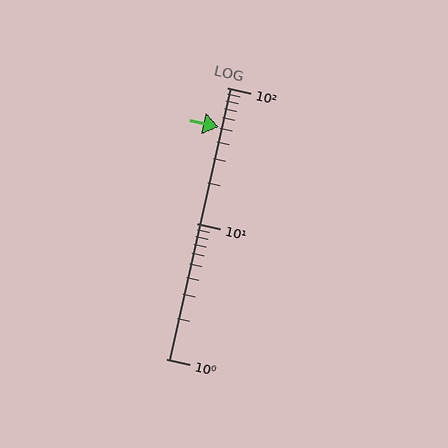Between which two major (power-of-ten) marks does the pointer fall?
The pointer is between 10 and 100.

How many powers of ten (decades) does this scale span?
The scale spans 2 decades, from 1 to 100.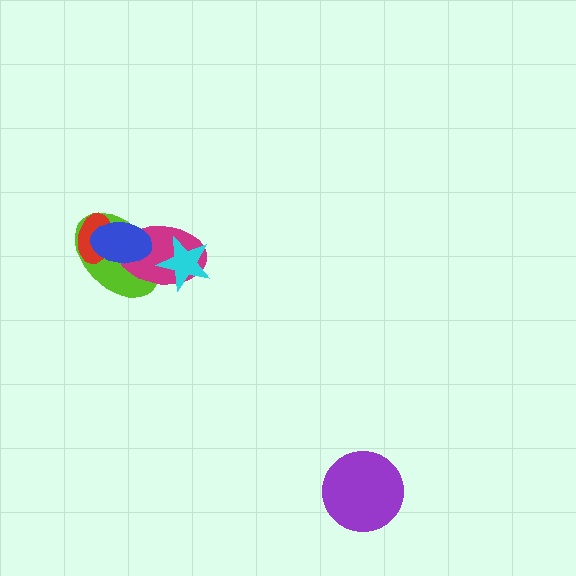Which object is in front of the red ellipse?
The blue ellipse is in front of the red ellipse.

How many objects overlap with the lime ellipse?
4 objects overlap with the lime ellipse.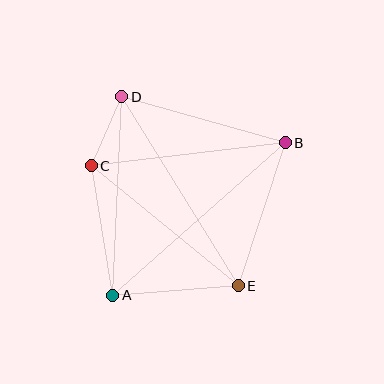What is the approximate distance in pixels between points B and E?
The distance between B and E is approximately 151 pixels.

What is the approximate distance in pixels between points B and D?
The distance between B and D is approximately 170 pixels.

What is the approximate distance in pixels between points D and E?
The distance between D and E is approximately 222 pixels.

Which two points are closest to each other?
Points C and D are closest to each other.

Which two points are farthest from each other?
Points A and B are farthest from each other.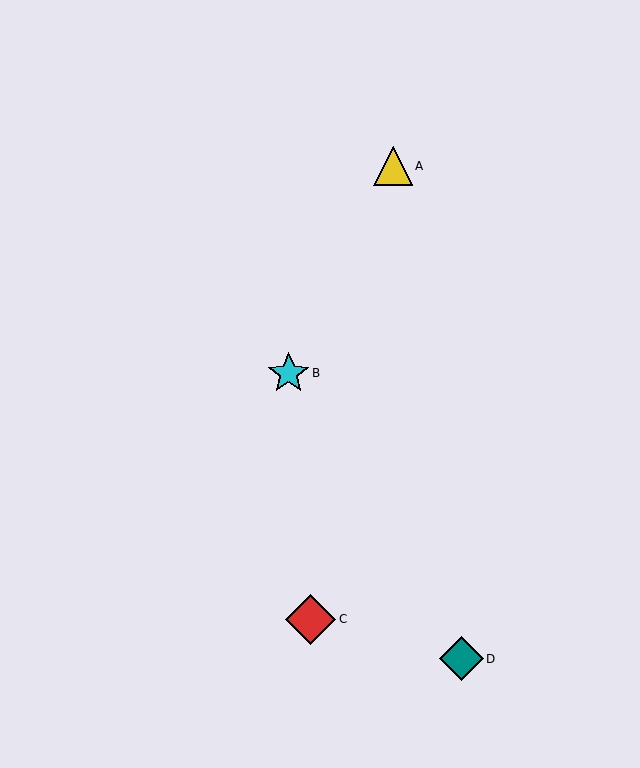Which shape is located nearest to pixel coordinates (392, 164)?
The yellow triangle (labeled A) at (393, 166) is nearest to that location.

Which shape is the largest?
The red diamond (labeled C) is the largest.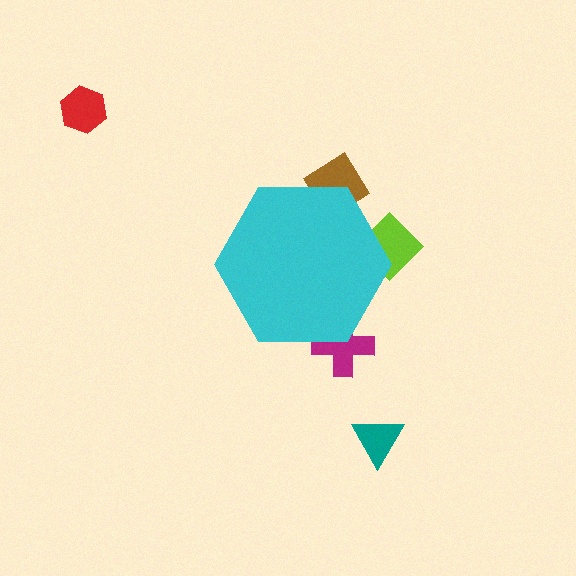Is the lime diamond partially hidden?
Yes, the lime diamond is partially hidden behind the cyan hexagon.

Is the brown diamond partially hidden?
Yes, the brown diamond is partially hidden behind the cyan hexagon.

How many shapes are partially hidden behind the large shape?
3 shapes are partially hidden.